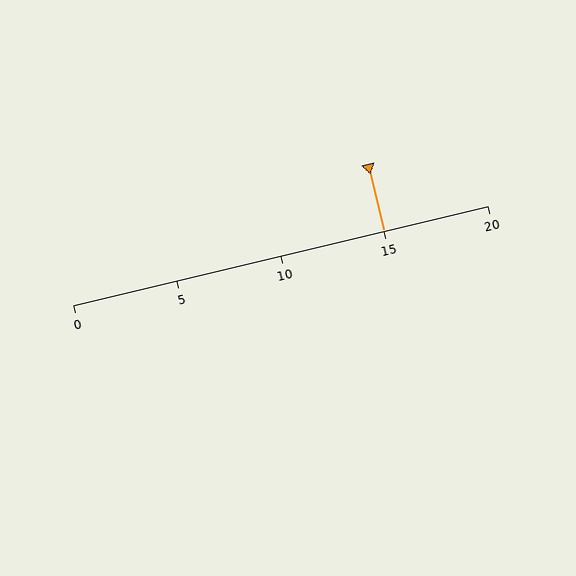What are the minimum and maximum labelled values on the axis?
The axis runs from 0 to 20.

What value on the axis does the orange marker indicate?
The marker indicates approximately 15.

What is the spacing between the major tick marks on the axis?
The major ticks are spaced 5 apart.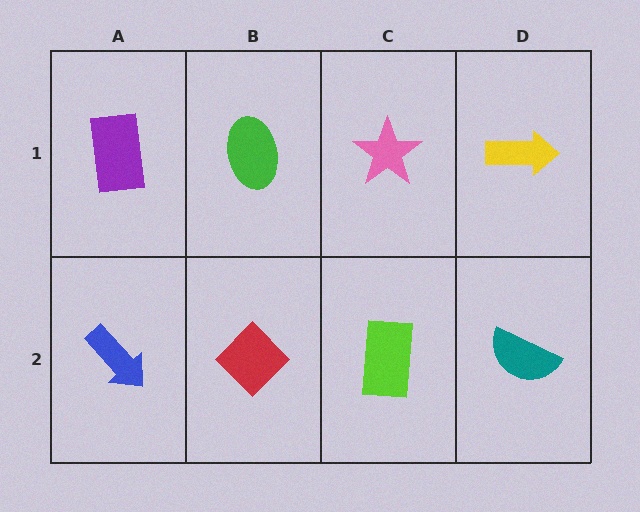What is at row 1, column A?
A purple rectangle.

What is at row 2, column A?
A blue arrow.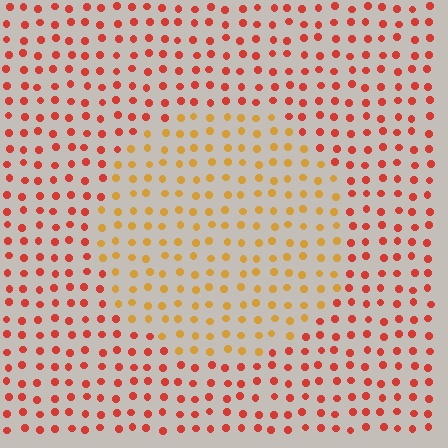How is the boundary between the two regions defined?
The boundary is defined purely by a slight shift in hue (about 37 degrees). Spacing, size, and orientation are identical on both sides.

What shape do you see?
I see a circle.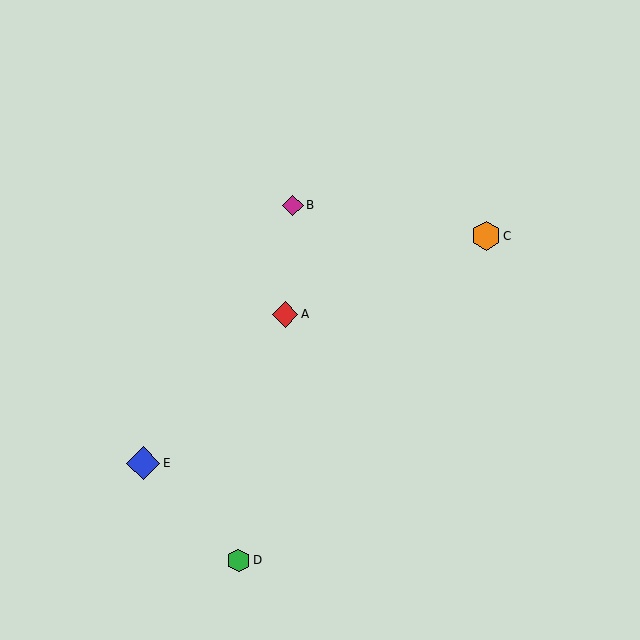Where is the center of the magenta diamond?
The center of the magenta diamond is at (293, 205).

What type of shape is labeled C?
Shape C is an orange hexagon.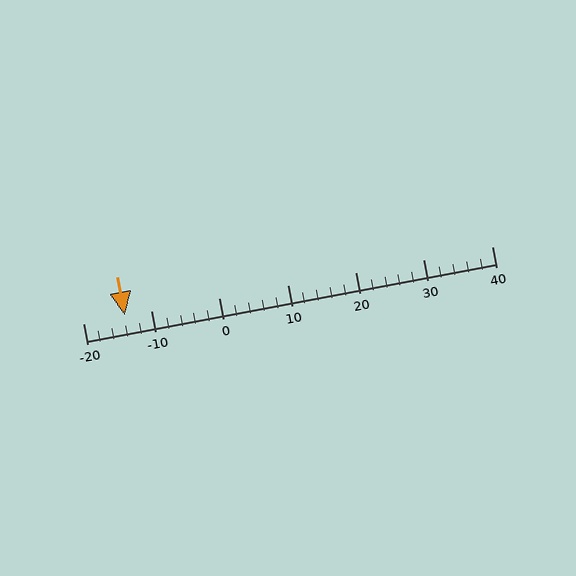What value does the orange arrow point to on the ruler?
The orange arrow points to approximately -14.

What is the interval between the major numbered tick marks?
The major tick marks are spaced 10 units apart.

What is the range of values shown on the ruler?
The ruler shows values from -20 to 40.